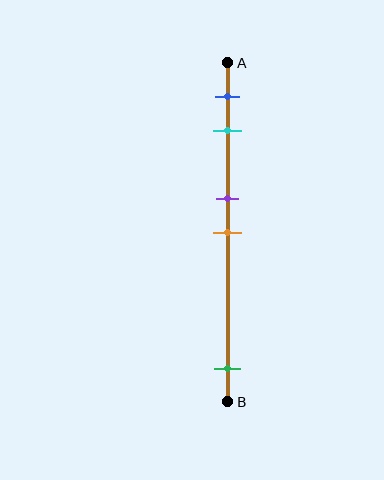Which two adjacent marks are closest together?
The purple and orange marks are the closest adjacent pair.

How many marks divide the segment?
There are 5 marks dividing the segment.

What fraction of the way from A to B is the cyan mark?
The cyan mark is approximately 20% (0.2) of the way from A to B.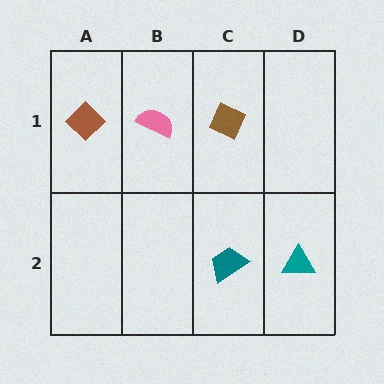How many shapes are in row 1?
3 shapes.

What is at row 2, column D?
A teal triangle.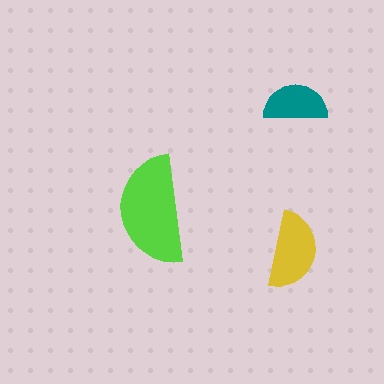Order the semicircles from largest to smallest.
the lime one, the yellow one, the teal one.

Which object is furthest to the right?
The teal semicircle is rightmost.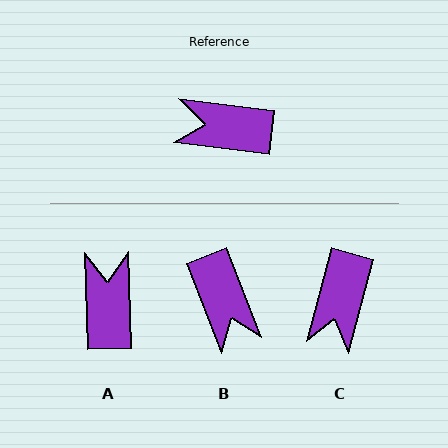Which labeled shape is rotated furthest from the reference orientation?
B, about 118 degrees away.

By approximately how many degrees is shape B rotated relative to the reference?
Approximately 118 degrees counter-clockwise.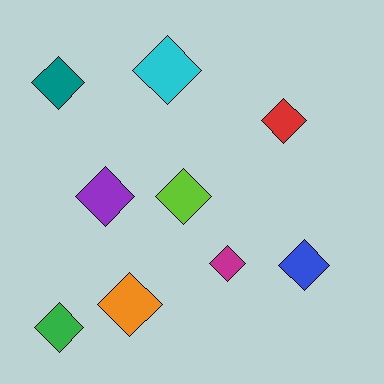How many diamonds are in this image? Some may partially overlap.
There are 9 diamonds.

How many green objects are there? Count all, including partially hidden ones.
There is 1 green object.